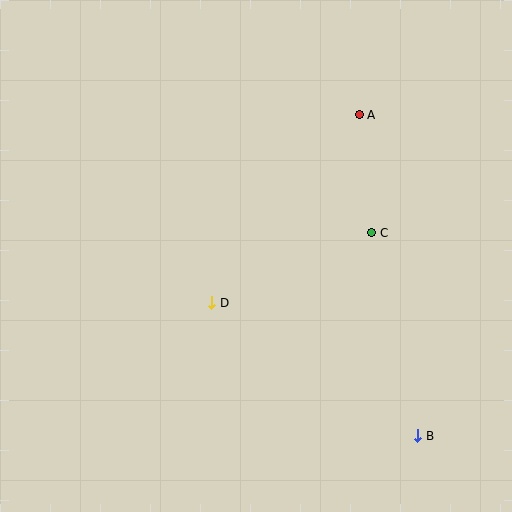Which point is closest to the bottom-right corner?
Point B is closest to the bottom-right corner.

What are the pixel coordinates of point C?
Point C is at (372, 233).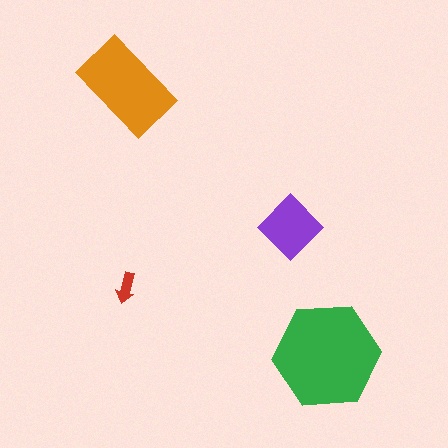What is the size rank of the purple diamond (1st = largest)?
3rd.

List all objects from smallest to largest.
The red arrow, the purple diamond, the orange rectangle, the green hexagon.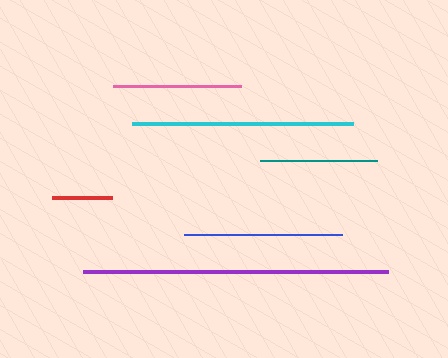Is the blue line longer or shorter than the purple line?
The purple line is longer than the blue line.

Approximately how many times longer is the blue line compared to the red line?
The blue line is approximately 2.6 times the length of the red line.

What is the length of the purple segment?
The purple segment is approximately 305 pixels long.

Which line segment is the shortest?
The red line is the shortest at approximately 60 pixels.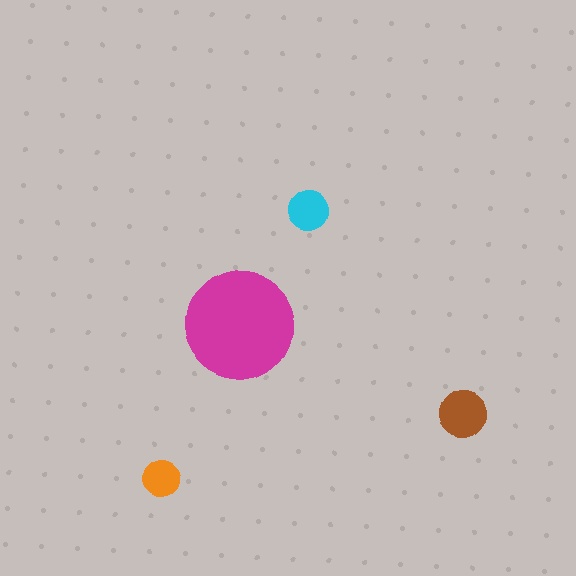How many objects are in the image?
There are 4 objects in the image.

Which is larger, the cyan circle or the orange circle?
The cyan one.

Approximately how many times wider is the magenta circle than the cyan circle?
About 2.5 times wider.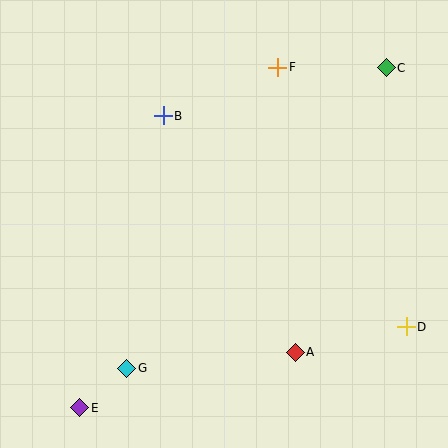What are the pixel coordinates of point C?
Point C is at (386, 68).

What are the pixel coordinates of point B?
Point B is at (163, 116).